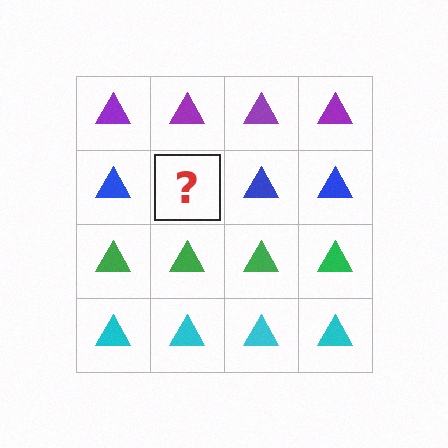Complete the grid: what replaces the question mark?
The question mark should be replaced with a blue triangle.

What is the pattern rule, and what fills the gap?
The rule is that each row has a consistent color. The gap should be filled with a blue triangle.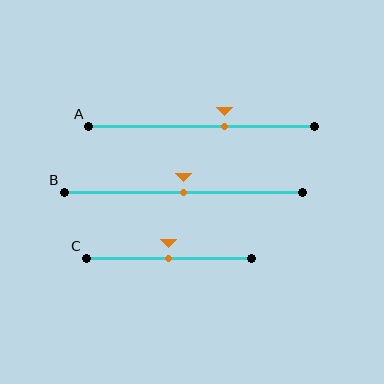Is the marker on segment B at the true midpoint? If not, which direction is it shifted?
Yes, the marker on segment B is at the true midpoint.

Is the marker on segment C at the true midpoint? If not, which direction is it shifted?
Yes, the marker on segment C is at the true midpoint.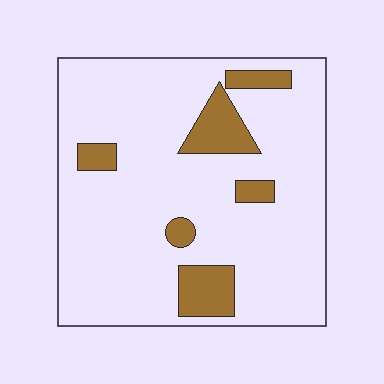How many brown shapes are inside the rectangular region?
6.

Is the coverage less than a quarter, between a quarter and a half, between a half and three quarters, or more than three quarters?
Less than a quarter.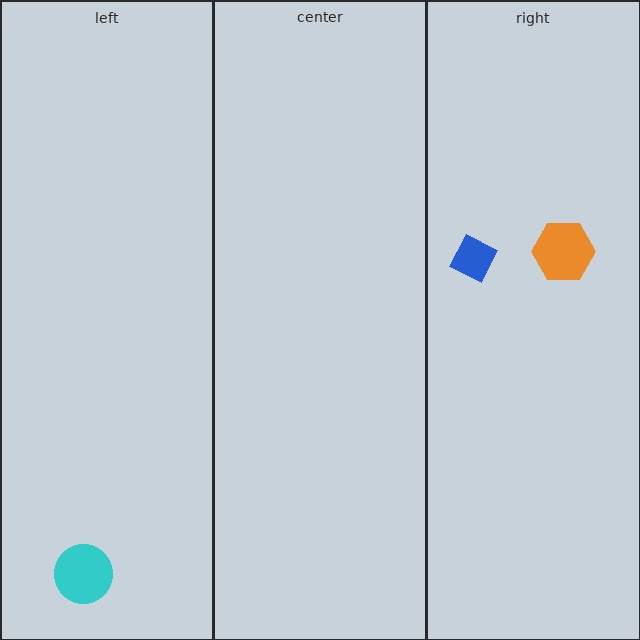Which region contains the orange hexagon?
The right region.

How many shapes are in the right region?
2.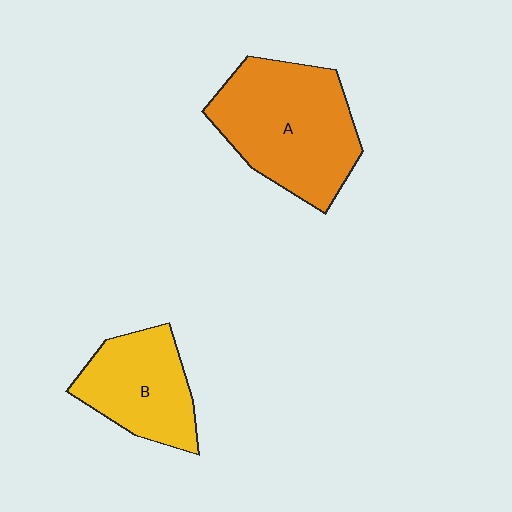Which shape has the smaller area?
Shape B (yellow).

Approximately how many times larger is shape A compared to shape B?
Approximately 1.5 times.